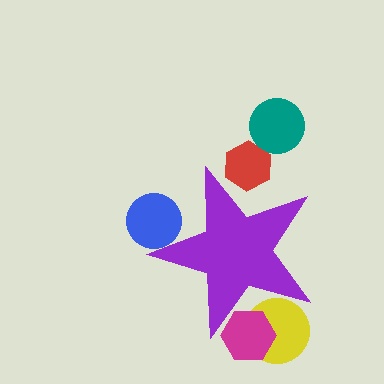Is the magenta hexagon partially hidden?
Yes, the magenta hexagon is partially hidden behind the purple star.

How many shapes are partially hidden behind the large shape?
4 shapes are partially hidden.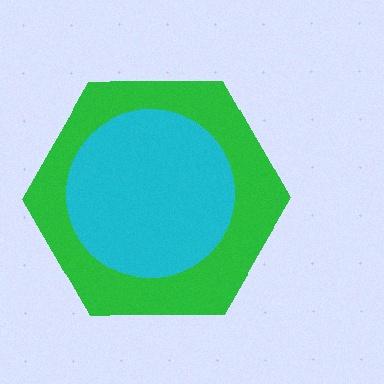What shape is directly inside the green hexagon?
The cyan circle.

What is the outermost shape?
The green hexagon.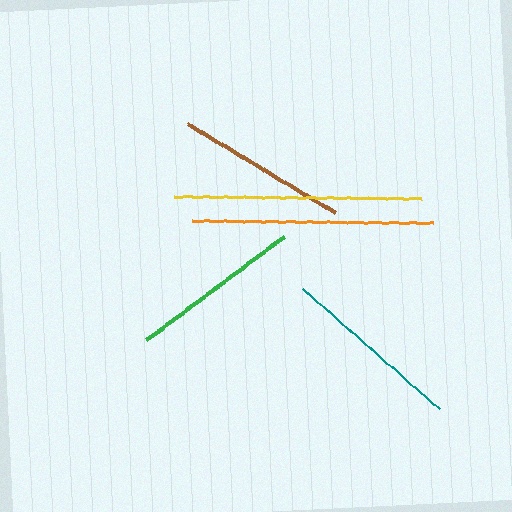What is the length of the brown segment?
The brown segment is approximately 172 pixels long.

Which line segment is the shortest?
The brown line is the shortest at approximately 172 pixels.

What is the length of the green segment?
The green segment is approximately 173 pixels long.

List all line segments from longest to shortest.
From longest to shortest: yellow, orange, teal, green, brown.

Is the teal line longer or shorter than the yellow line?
The yellow line is longer than the teal line.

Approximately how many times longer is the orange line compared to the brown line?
The orange line is approximately 1.4 times the length of the brown line.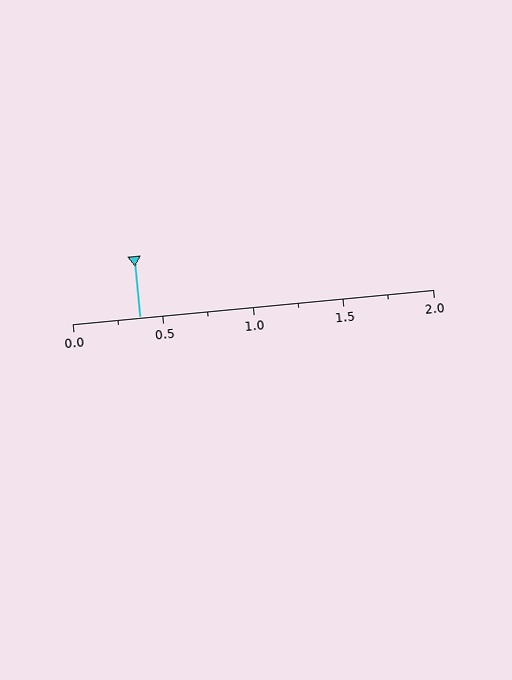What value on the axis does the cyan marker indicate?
The marker indicates approximately 0.38.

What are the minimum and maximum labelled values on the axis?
The axis runs from 0.0 to 2.0.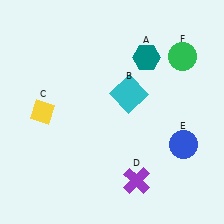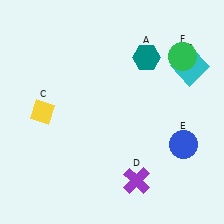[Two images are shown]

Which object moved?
The cyan square (B) moved right.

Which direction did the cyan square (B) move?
The cyan square (B) moved right.